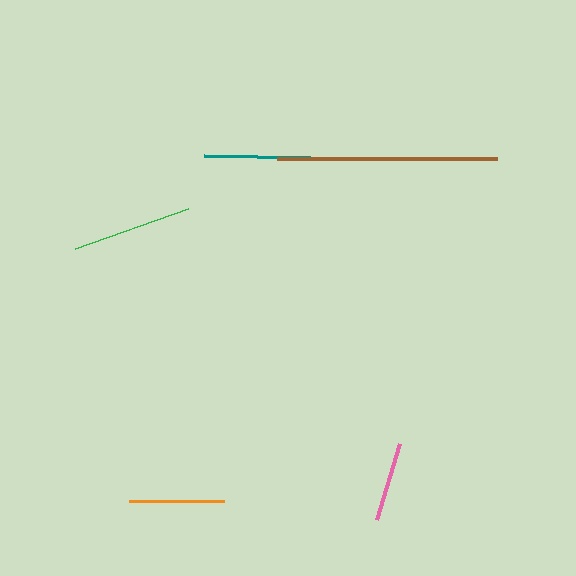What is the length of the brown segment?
The brown segment is approximately 220 pixels long.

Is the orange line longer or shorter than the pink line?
The orange line is longer than the pink line.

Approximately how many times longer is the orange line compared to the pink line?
The orange line is approximately 1.2 times the length of the pink line.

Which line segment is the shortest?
The pink line is the shortest at approximately 79 pixels.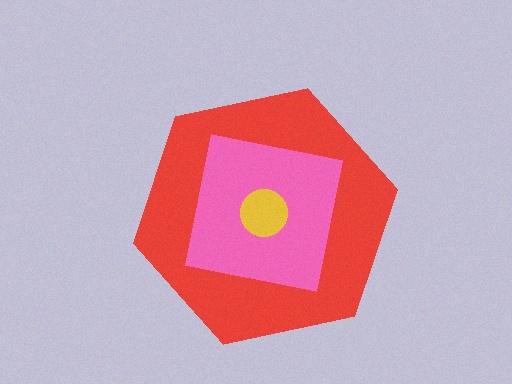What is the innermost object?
The yellow circle.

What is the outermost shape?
The red hexagon.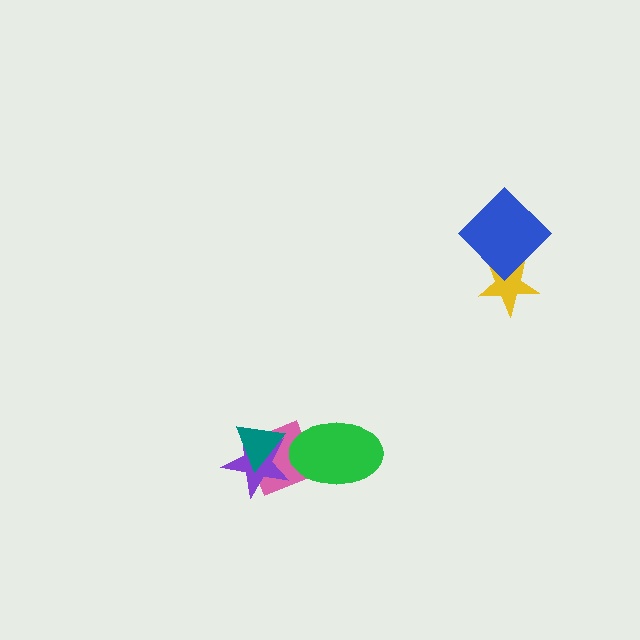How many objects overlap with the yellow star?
1 object overlaps with the yellow star.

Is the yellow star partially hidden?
Yes, it is partially covered by another shape.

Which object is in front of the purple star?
The teal triangle is in front of the purple star.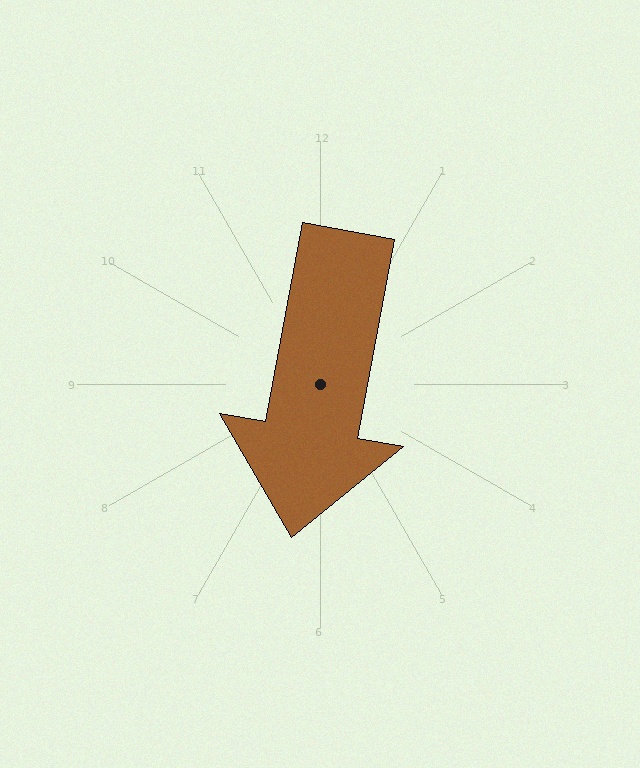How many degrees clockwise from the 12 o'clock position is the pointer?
Approximately 190 degrees.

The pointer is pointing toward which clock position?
Roughly 6 o'clock.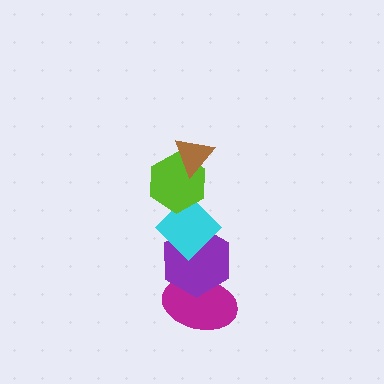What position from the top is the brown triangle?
The brown triangle is 1st from the top.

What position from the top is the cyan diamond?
The cyan diamond is 3rd from the top.